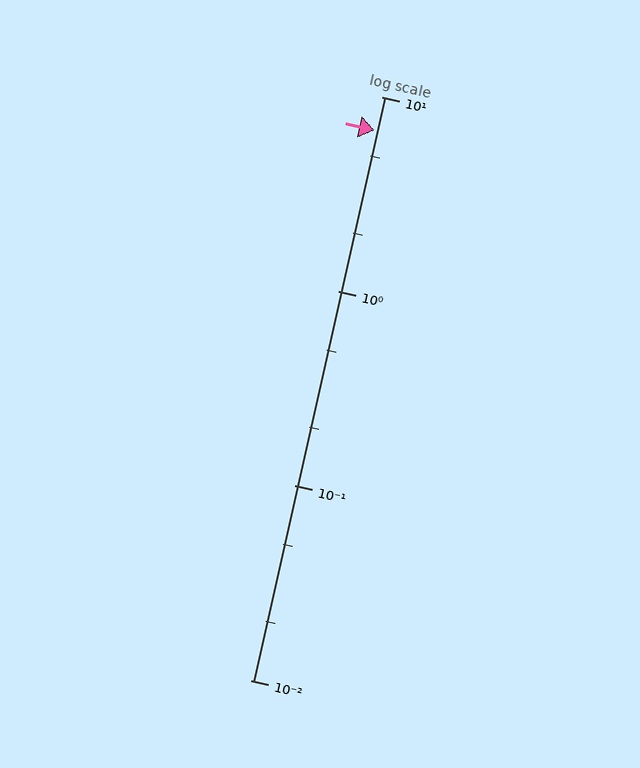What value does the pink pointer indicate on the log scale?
The pointer indicates approximately 6.7.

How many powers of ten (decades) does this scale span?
The scale spans 3 decades, from 0.01 to 10.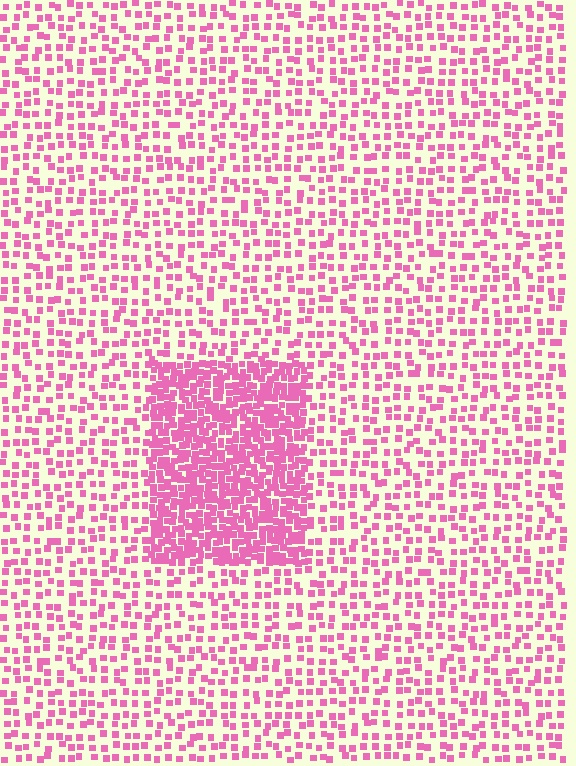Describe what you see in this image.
The image contains small pink elements arranged at two different densities. A rectangle-shaped region is visible where the elements are more densely packed than the surrounding area.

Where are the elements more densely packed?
The elements are more densely packed inside the rectangle boundary.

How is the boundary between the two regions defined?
The boundary is defined by a change in element density (approximately 2.6x ratio). All elements are the same color, size, and shape.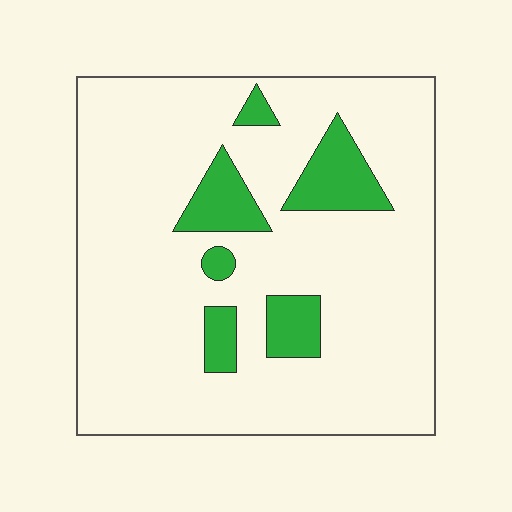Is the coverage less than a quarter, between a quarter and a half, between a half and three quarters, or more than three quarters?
Less than a quarter.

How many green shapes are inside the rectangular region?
6.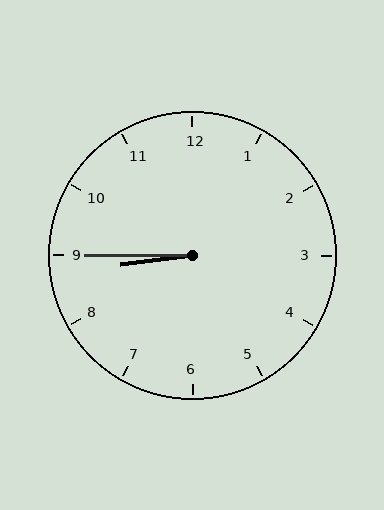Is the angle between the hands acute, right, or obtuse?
It is acute.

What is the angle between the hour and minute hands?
Approximately 8 degrees.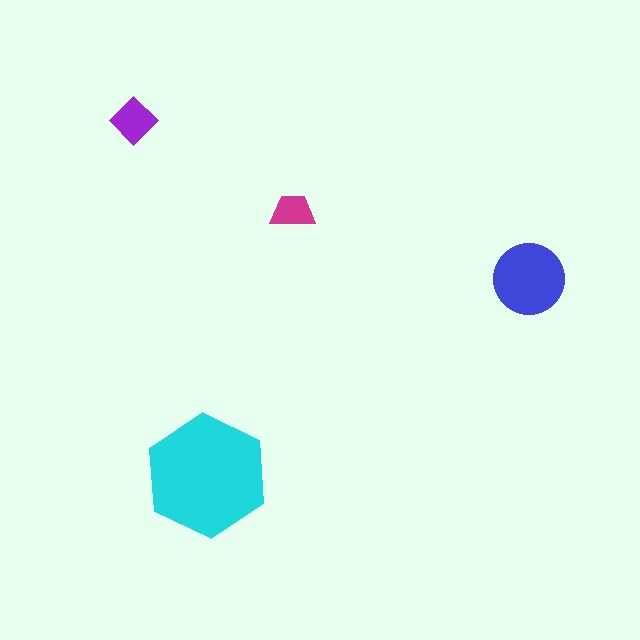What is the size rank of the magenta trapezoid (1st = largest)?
4th.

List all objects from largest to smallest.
The cyan hexagon, the blue circle, the purple diamond, the magenta trapezoid.